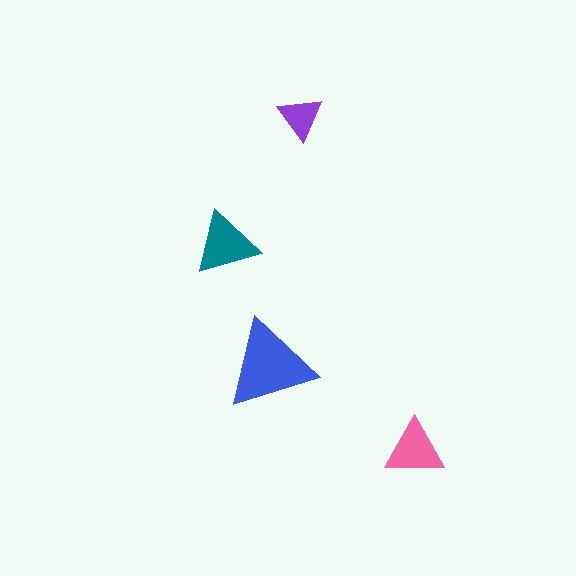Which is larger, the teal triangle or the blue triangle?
The blue one.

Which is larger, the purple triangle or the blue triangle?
The blue one.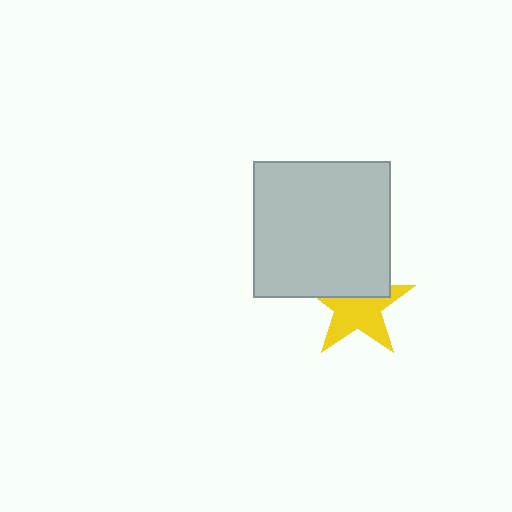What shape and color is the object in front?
The object in front is a light gray square.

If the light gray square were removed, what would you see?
You would see the complete yellow star.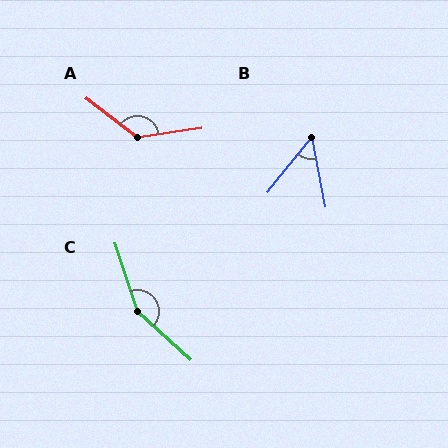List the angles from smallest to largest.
B (49°), A (133°), C (150°).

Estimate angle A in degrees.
Approximately 133 degrees.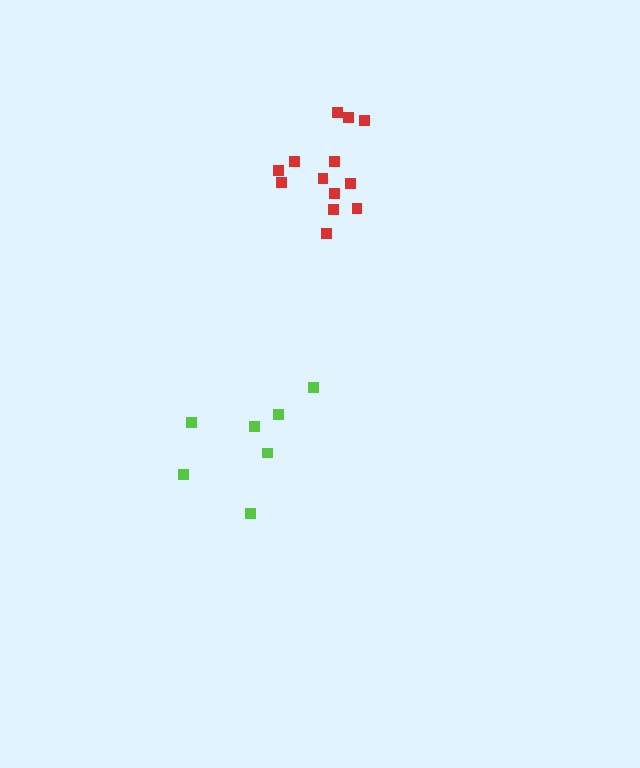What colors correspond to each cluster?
The clusters are colored: red, lime.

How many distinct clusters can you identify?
There are 2 distinct clusters.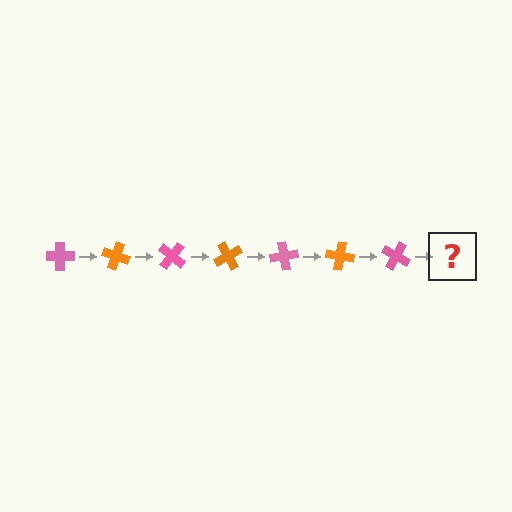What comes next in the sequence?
The next element should be an orange cross, rotated 140 degrees from the start.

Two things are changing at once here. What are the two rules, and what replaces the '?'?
The two rules are that it rotates 20 degrees each step and the color cycles through pink and orange. The '?' should be an orange cross, rotated 140 degrees from the start.